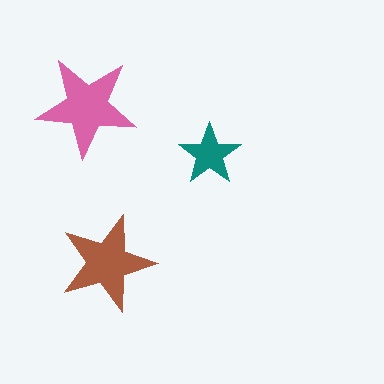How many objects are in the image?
There are 3 objects in the image.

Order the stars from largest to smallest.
the pink one, the brown one, the teal one.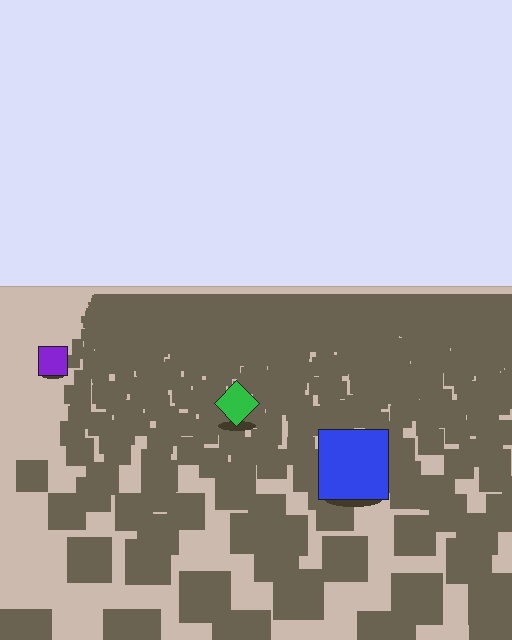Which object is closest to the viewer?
The blue square is closest. The texture marks near it are larger and more spread out.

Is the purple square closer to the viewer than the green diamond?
No. The green diamond is closer — you can tell from the texture gradient: the ground texture is coarser near it.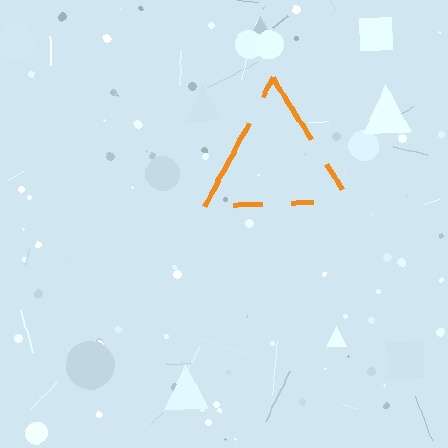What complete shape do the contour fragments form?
The contour fragments form a triangle.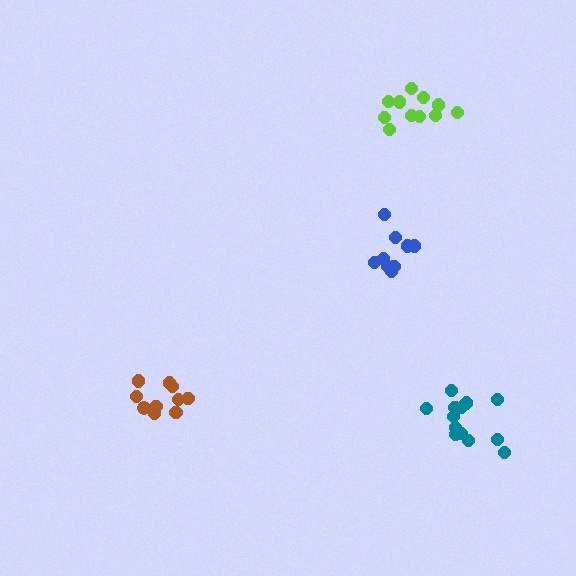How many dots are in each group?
Group 1: 12 dots, Group 2: 9 dots, Group 3: 10 dots, Group 4: 13 dots (44 total).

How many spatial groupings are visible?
There are 4 spatial groupings.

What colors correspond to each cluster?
The clusters are colored: lime, blue, brown, teal.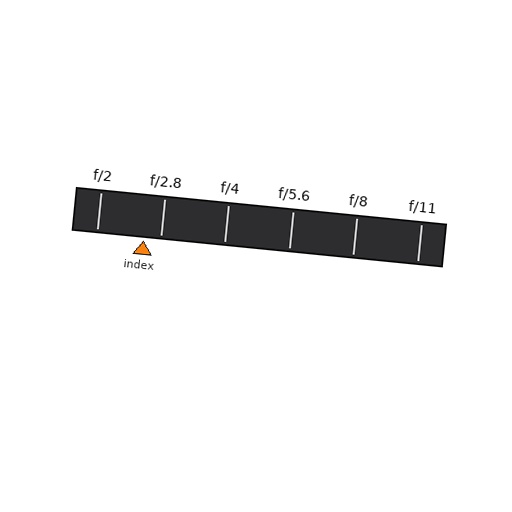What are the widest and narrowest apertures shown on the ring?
The widest aperture shown is f/2 and the narrowest is f/11.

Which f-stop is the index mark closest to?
The index mark is closest to f/2.8.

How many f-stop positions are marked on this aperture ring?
There are 6 f-stop positions marked.